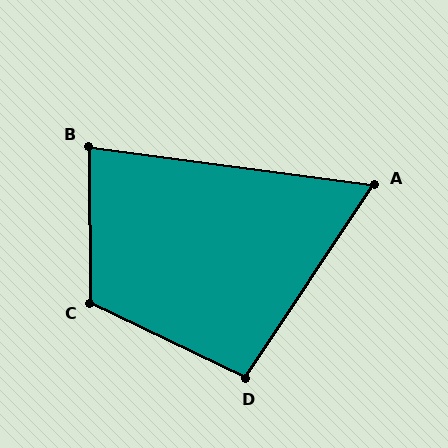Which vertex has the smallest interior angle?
A, at approximately 64 degrees.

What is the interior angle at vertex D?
Approximately 98 degrees (obtuse).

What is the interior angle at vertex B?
Approximately 82 degrees (acute).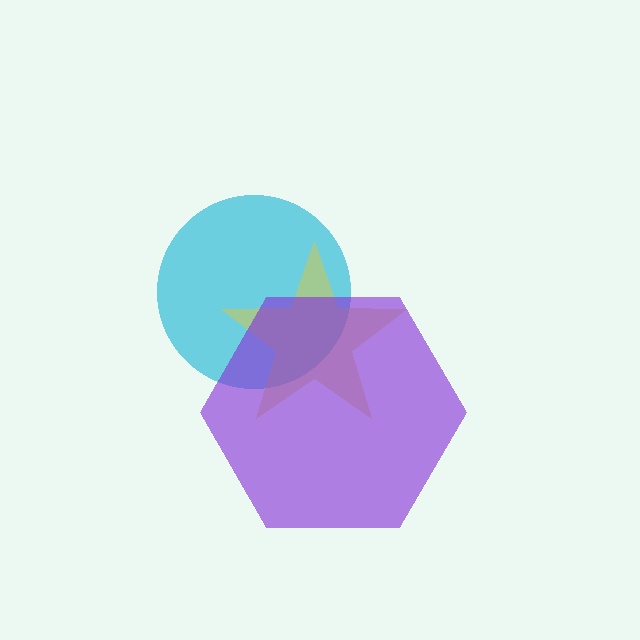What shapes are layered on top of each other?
The layered shapes are: a cyan circle, a yellow star, a purple hexagon.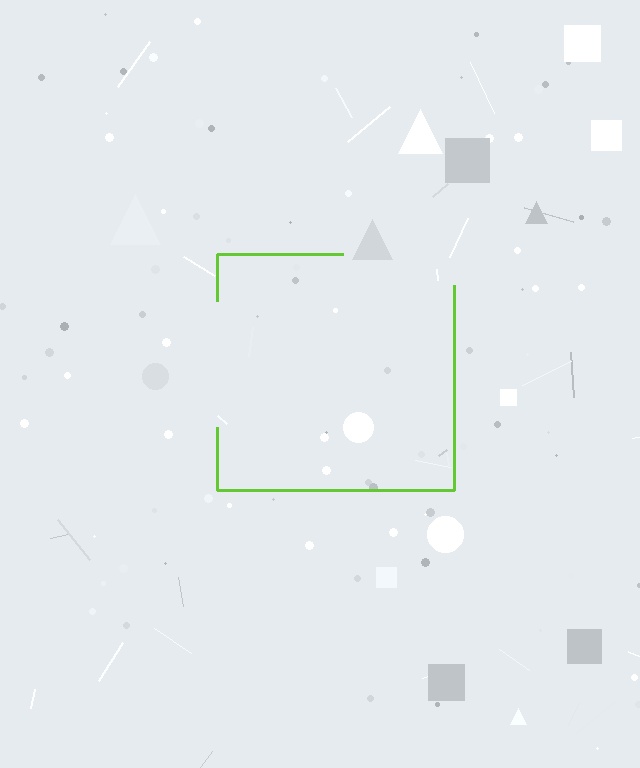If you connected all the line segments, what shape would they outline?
They would outline a square.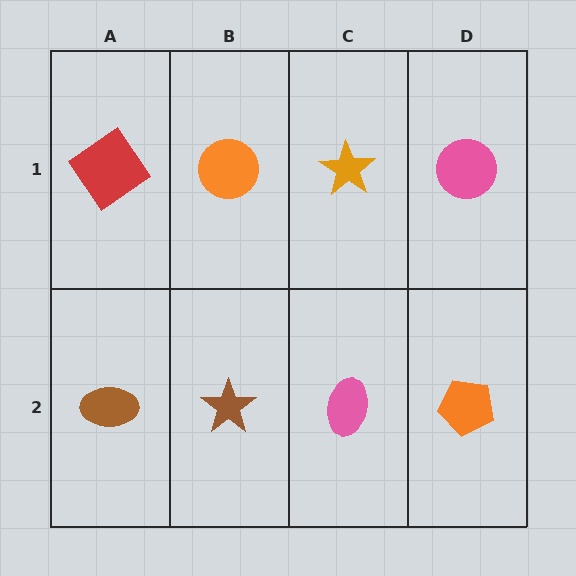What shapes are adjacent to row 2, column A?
A red diamond (row 1, column A), a brown star (row 2, column B).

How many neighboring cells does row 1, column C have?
3.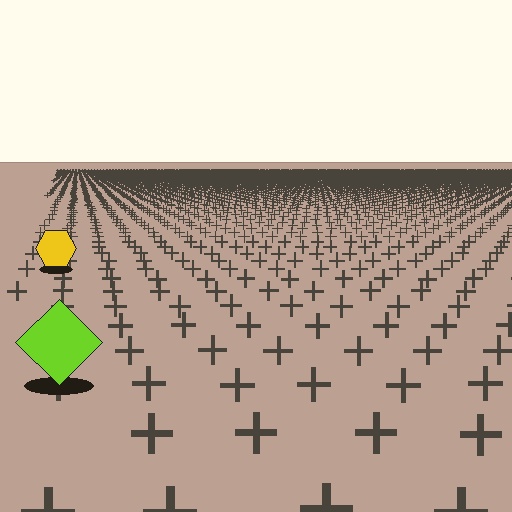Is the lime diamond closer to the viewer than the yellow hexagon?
Yes. The lime diamond is closer — you can tell from the texture gradient: the ground texture is coarser near it.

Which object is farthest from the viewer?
The yellow hexagon is farthest from the viewer. It appears smaller and the ground texture around it is denser.